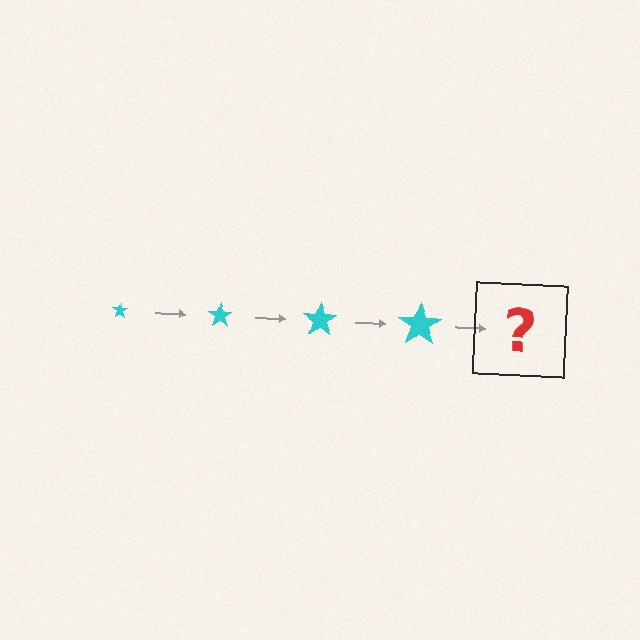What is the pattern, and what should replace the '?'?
The pattern is that the star gets progressively larger each step. The '?' should be a cyan star, larger than the previous one.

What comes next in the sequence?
The next element should be a cyan star, larger than the previous one.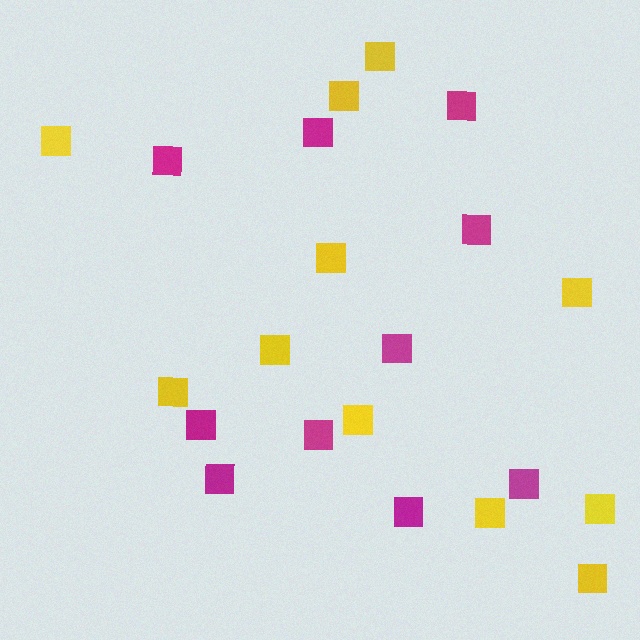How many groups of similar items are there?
There are 2 groups: one group of magenta squares (10) and one group of yellow squares (11).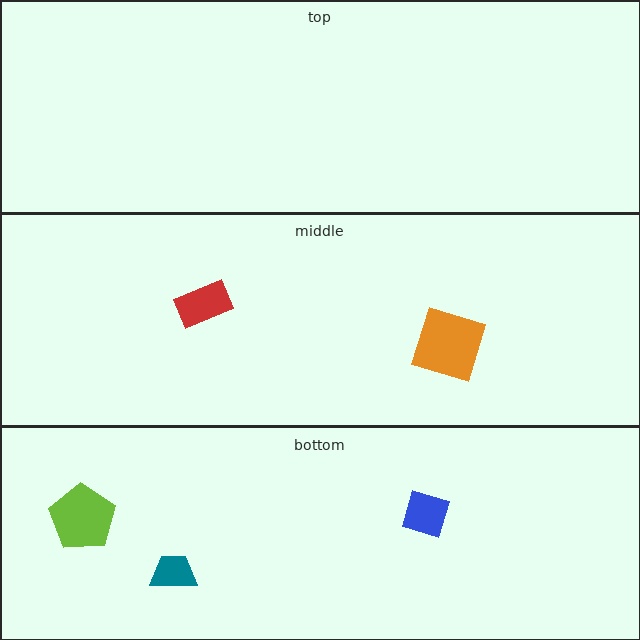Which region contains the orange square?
The middle region.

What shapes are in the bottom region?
The lime pentagon, the blue diamond, the teal trapezoid.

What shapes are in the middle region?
The red rectangle, the orange square.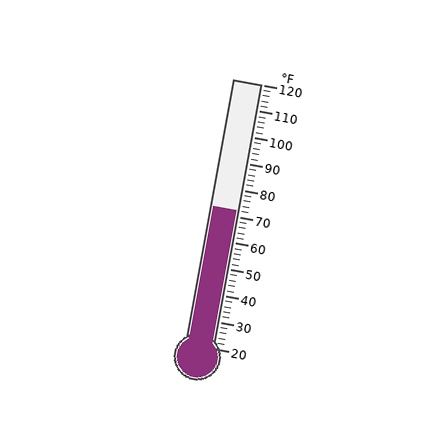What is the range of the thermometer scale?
The thermometer scale ranges from 20°F to 120°F.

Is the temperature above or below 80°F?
The temperature is below 80°F.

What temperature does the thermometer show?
The thermometer shows approximately 72°F.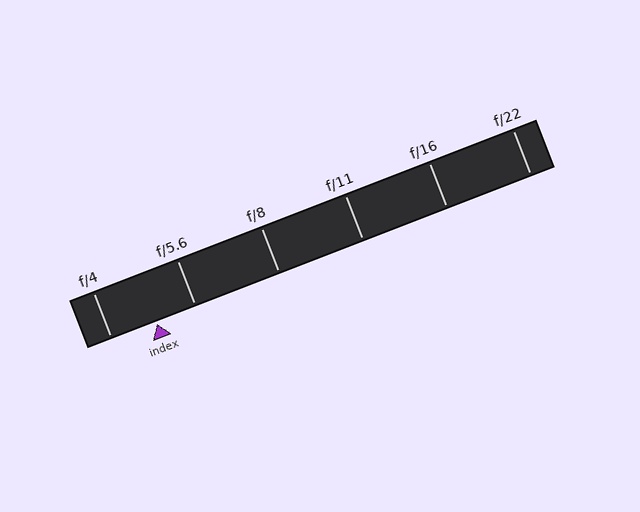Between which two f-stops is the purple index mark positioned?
The index mark is between f/4 and f/5.6.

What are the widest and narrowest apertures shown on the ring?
The widest aperture shown is f/4 and the narrowest is f/22.